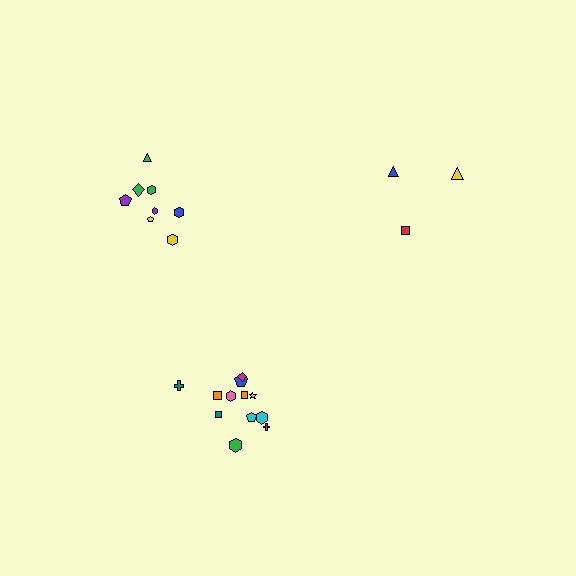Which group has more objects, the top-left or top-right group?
The top-left group.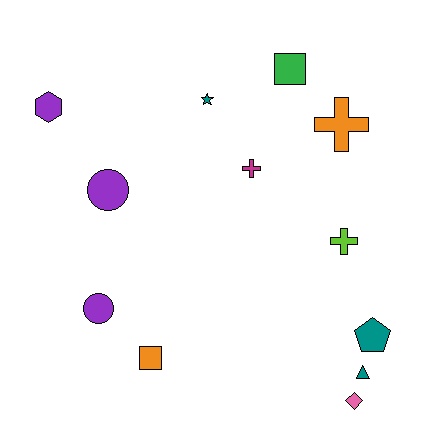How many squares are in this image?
There are 2 squares.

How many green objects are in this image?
There is 1 green object.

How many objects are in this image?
There are 12 objects.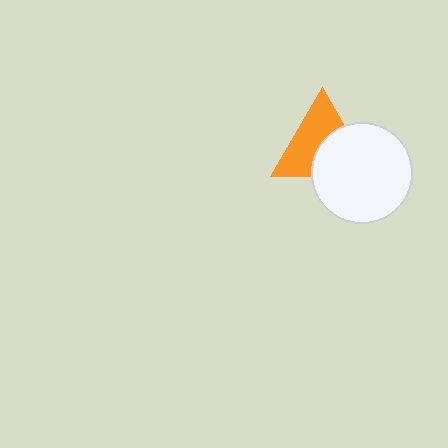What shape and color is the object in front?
The object in front is a white circle.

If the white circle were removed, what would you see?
You would see the complete orange triangle.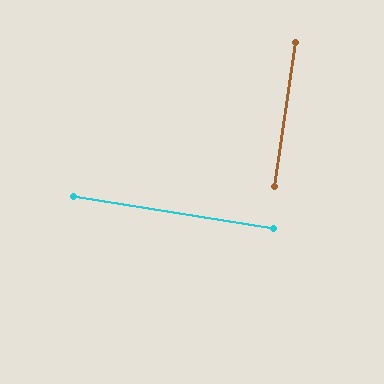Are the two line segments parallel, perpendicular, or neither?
Perpendicular — they meet at approximately 89°.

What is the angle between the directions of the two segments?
Approximately 89 degrees.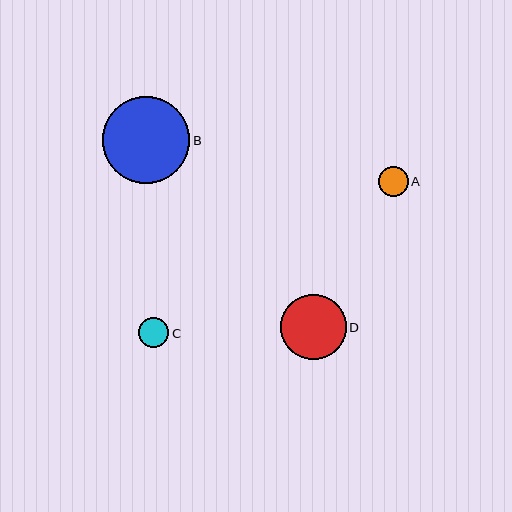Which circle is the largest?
Circle B is the largest with a size of approximately 87 pixels.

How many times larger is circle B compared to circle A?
Circle B is approximately 2.9 times the size of circle A.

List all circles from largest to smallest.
From largest to smallest: B, D, C, A.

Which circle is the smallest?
Circle A is the smallest with a size of approximately 30 pixels.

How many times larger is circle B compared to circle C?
Circle B is approximately 2.9 times the size of circle C.